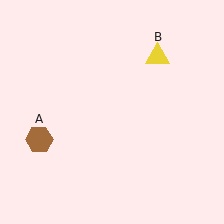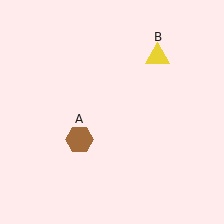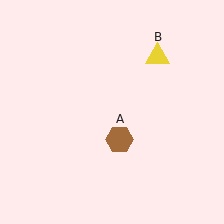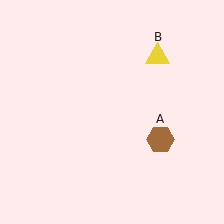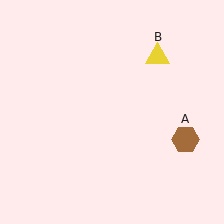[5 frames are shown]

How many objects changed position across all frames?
1 object changed position: brown hexagon (object A).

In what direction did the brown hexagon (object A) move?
The brown hexagon (object A) moved right.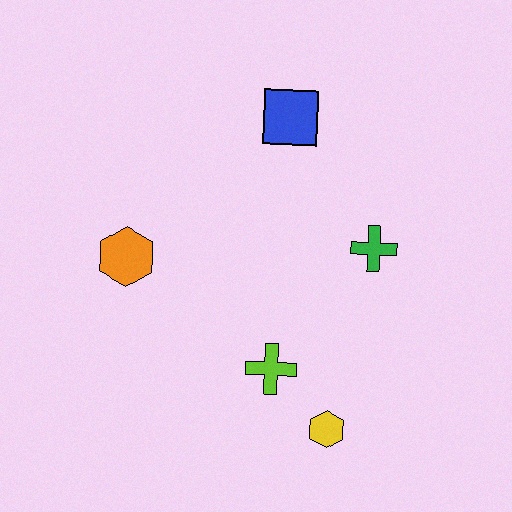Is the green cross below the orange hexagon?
No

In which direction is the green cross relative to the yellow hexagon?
The green cross is above the yellow hexagon.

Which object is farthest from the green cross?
The orange hexagon is farthest from the green cross.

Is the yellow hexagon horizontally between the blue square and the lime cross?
No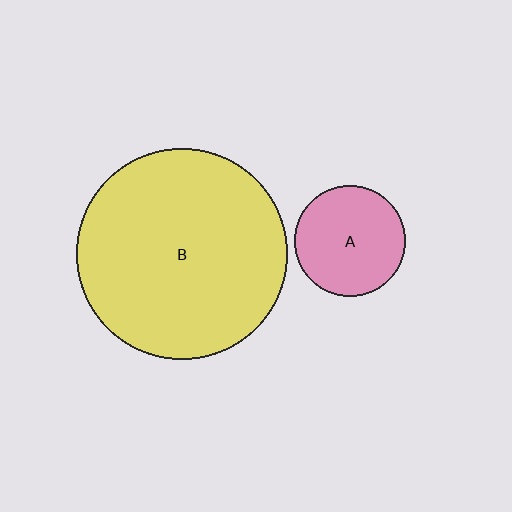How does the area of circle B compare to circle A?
Approximately 3.6 times.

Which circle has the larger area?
Circle B (yellow).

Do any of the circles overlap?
No, none of the circles overlap.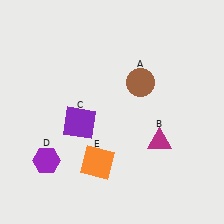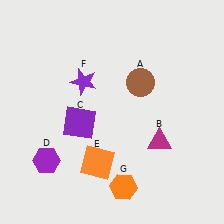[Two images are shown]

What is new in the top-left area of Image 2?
A purple star (F) was added in the top-left area of Image 2.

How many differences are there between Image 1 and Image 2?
There are 2 differences between the two images.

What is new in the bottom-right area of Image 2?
An orange hexagon (G) was added in the bottom-right area of Image 2.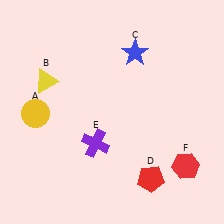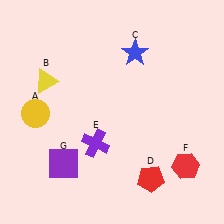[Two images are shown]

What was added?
A purple square (G) was added in Image 2.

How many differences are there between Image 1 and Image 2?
There is 1 difference between the two images.